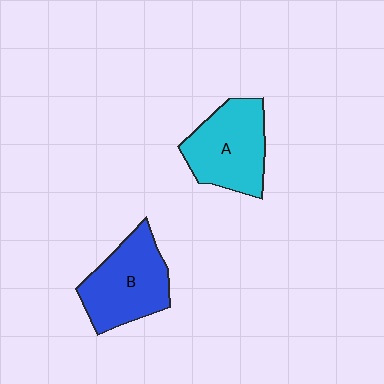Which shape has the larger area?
Shape B (blue).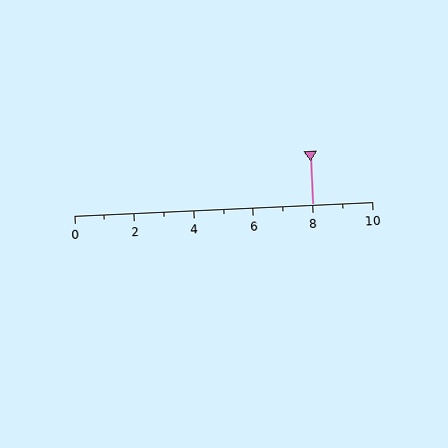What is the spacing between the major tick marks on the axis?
The major ticks are spaced 2 apart.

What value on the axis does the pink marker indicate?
The marker indicates approximately 8.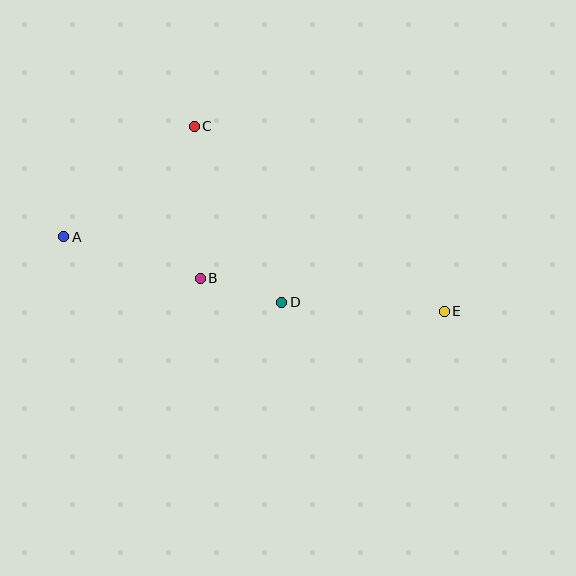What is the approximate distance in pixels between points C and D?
The distance between C and D is approximately 197 pixels.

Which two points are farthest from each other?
Points A and E are farthest from each other.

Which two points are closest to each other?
Points B and D are closest to each other.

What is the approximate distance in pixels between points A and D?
The distance between A and D is approximately 228 pixels.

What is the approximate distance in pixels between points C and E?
The distance between C and E is approximately 311 pixels.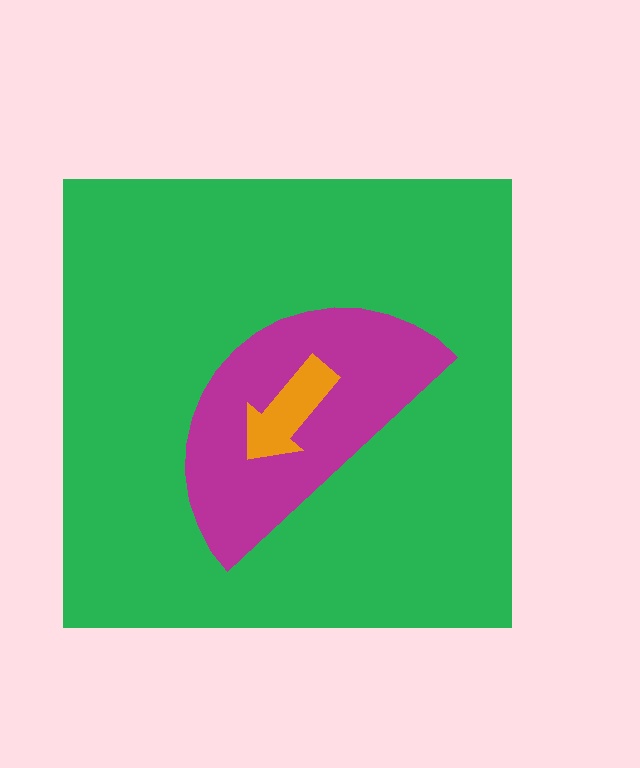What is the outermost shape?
The green square.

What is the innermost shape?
The orange arrow.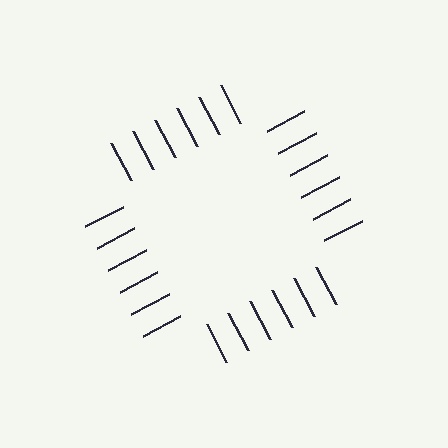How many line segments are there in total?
24 — 6 along each of the 4 edges.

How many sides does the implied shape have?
4 sides — the line-ends trace a square.